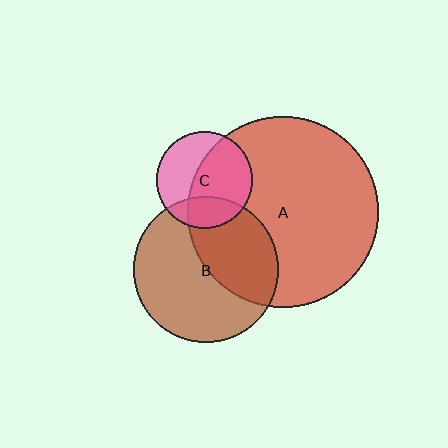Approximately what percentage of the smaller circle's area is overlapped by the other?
Approximately 60%.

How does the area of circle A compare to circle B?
Approximately 1.7 times.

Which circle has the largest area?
Circle A (red).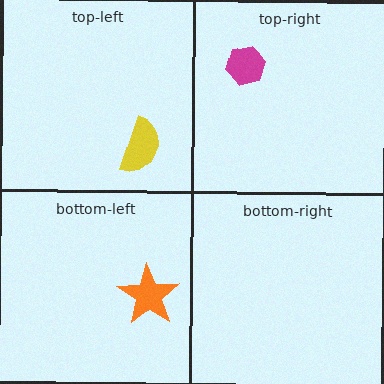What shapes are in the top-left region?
The yellow semicircle.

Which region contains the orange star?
The bottom-left region.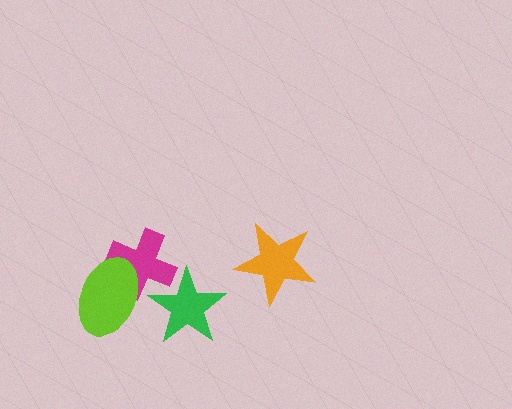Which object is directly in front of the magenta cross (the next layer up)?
The lime ellipse is directly in front of the magenta cross.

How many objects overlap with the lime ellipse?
1 object overlaps with the lime ellipse.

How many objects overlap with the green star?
1 object overlaps with the green star.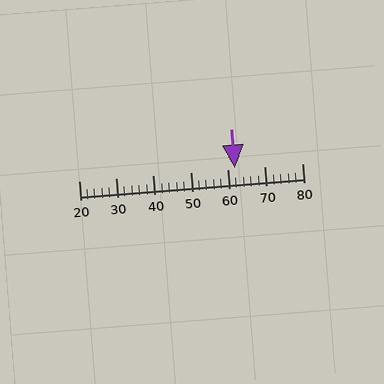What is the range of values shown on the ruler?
The ruler shows values from 20 to 80.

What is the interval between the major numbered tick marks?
The major tick marks are spaced 10 units apart.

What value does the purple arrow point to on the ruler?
The purple arrow points to approximately 62.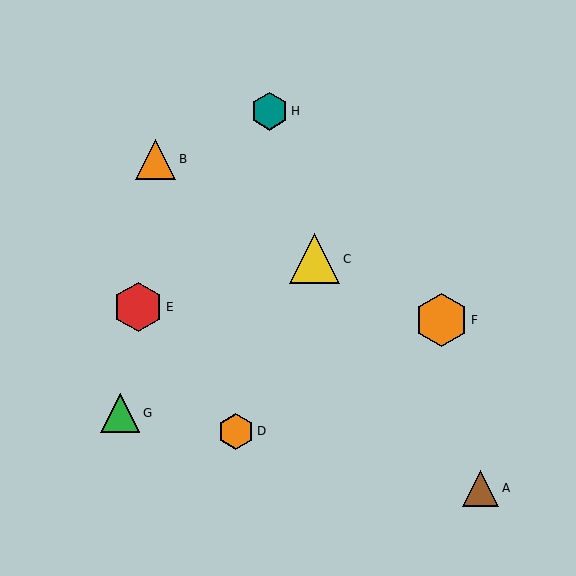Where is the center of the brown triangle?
The center of the brown triangle is at (481, 488).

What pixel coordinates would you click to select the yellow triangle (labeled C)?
Click at (315, 259) to select the yellow triangle C.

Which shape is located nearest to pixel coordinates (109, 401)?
The green triangle (labeled G) at (120, 413) is nearest to that location.